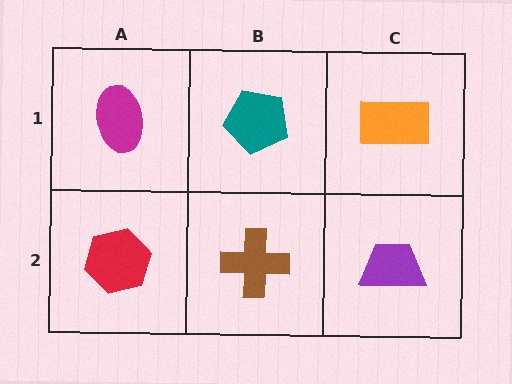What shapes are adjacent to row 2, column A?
A magenta ellipse (row 1, column A), a brown cross (row 2, column B).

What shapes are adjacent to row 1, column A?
A red hexagon (row 2, column A), a teal pentagon (row 1, column B).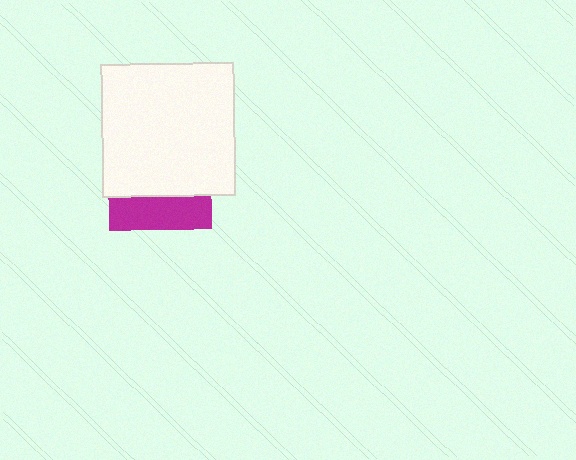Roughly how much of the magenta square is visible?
A small part of it is visible (roughly 31%).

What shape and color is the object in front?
The object in front is a white square.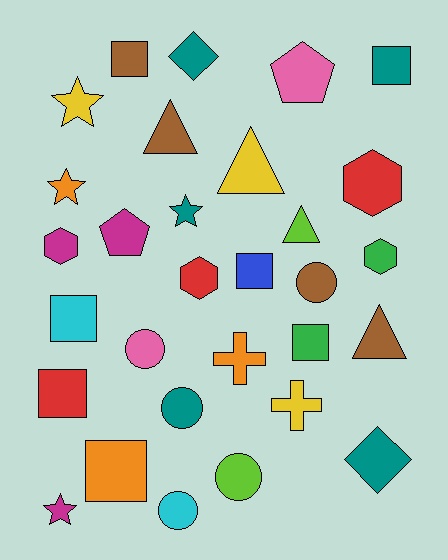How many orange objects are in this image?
There are 3 orange objects.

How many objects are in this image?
There are 30 objects.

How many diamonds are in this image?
There are 2 diamonds.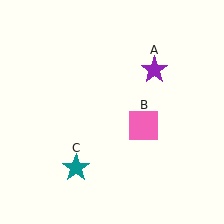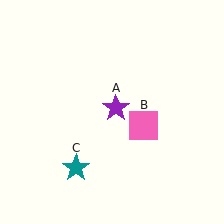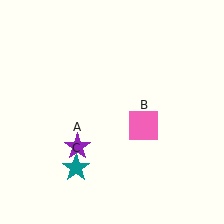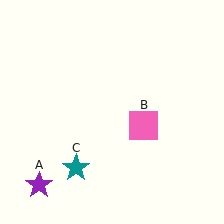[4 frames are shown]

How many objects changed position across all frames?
1 object changed position: purple star (object A).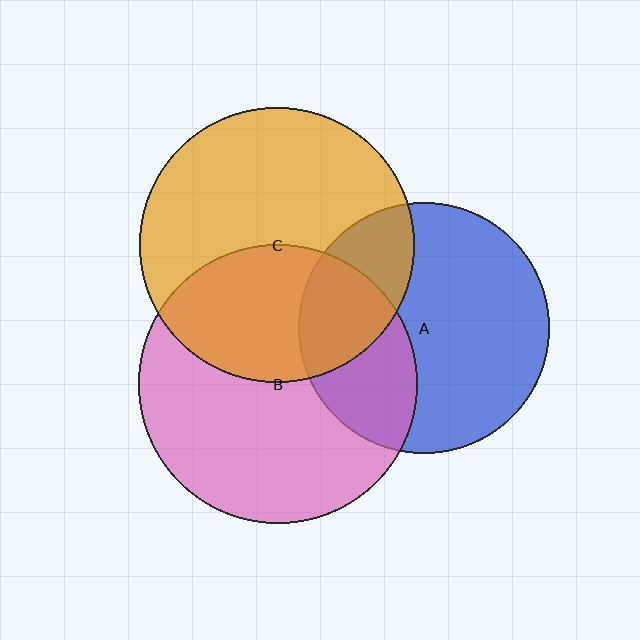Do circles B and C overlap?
Yes.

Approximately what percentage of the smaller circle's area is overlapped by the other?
Approximately 40%.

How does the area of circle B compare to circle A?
Approximately 1.2 times.